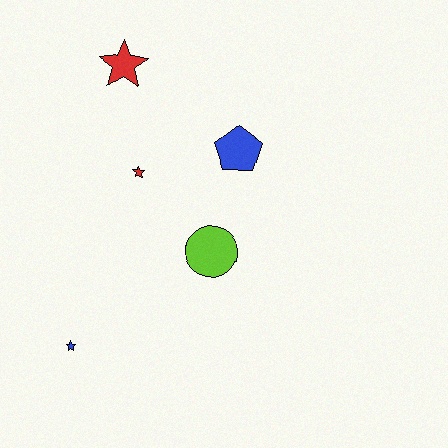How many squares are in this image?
There are no squares.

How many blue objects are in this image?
There are 2 blue objects.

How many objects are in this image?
There are 5 objects.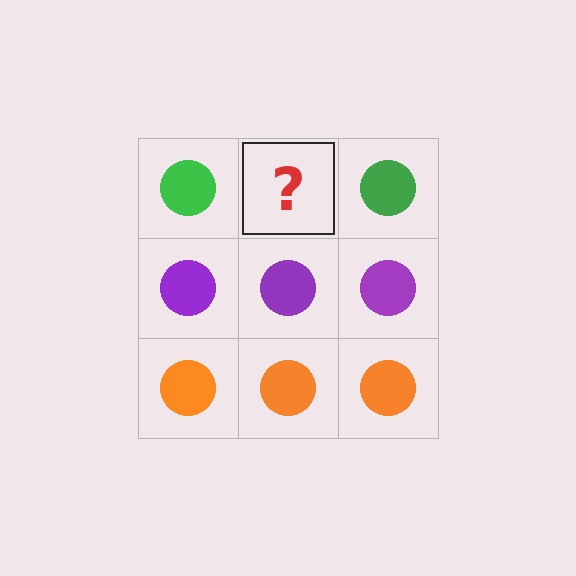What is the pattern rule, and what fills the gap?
The rule is that each row has a consistent color. The gap should be filled with a green circle.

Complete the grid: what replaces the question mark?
The question mark should be replaced with a green circle.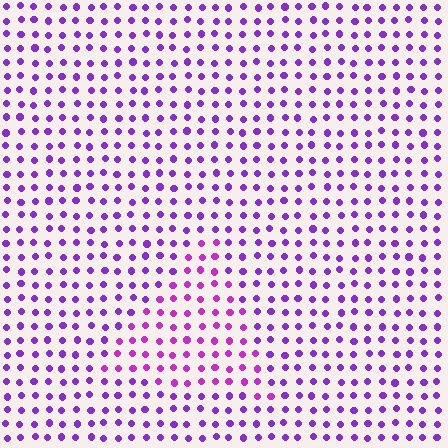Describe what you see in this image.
The image is filled with small purple elements in a uniform arrangement. A triangle-shaped region is visible where the elements are tinted to a slightly different hue, forming a subtle color boundary.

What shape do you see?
I see a triangle.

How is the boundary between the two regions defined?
The boundary is defined purely by a slight shift in hue (about 25 degrees). Spacing, size, and orientation are identical on both sides.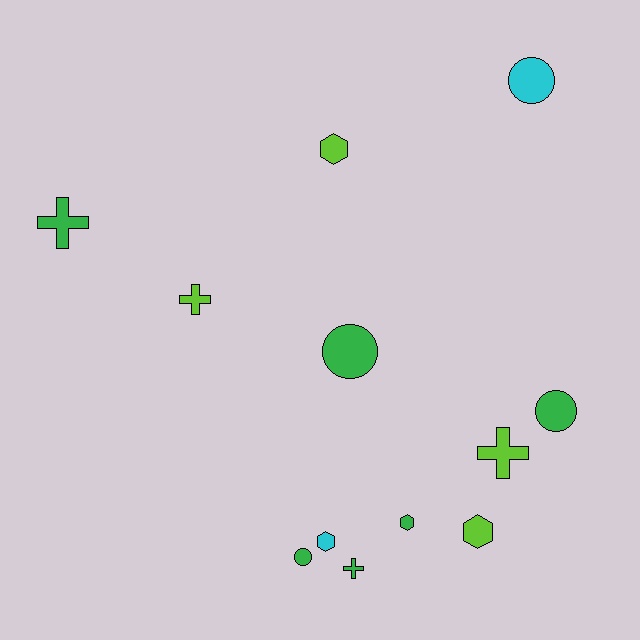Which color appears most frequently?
Green, with 6 objects.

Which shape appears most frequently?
Cross, with 4 objects.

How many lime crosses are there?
There are 2 lime crosses.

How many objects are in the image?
There are 12 objects.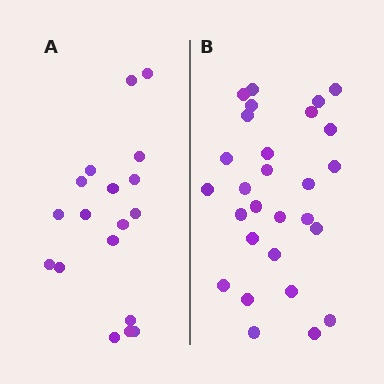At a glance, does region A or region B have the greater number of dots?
Region B (the right region) has more dots.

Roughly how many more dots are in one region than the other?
Region B has roughly 10 or so more dots than region A.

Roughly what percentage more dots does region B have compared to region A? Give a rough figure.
About 55% more.